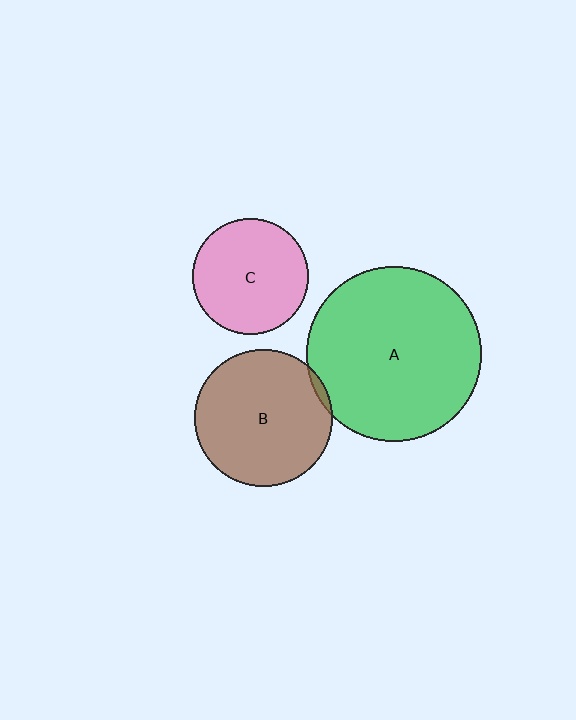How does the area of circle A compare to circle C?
Approximately 2.3 times.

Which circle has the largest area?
Circle A (green).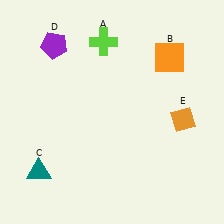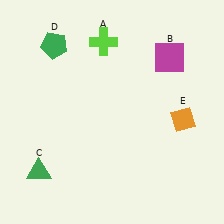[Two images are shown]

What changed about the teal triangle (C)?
In Image 1, C is teal. In Image 2, it changed to green.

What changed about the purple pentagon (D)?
In Image 1, D is purple. In Image 2, it changed to green.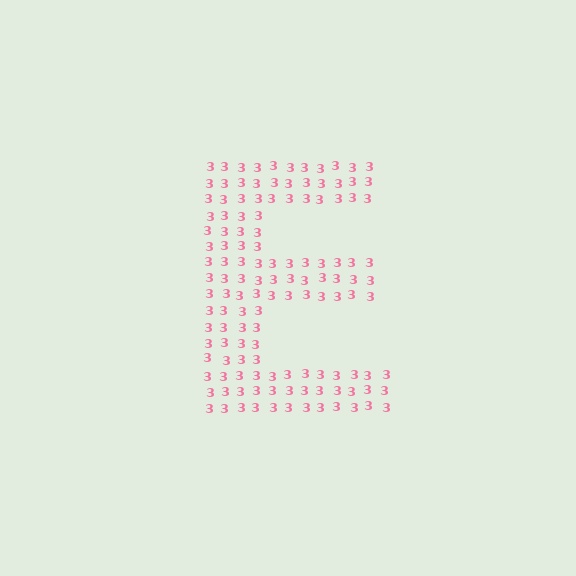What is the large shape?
The large shape is the letter E.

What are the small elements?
The small elements are digit 3's.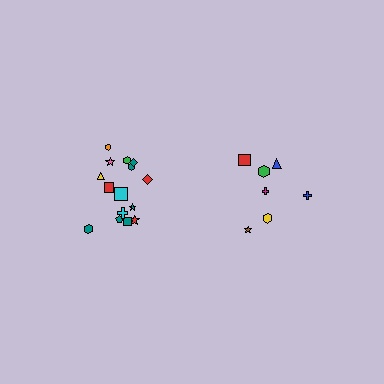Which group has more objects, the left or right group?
The left group.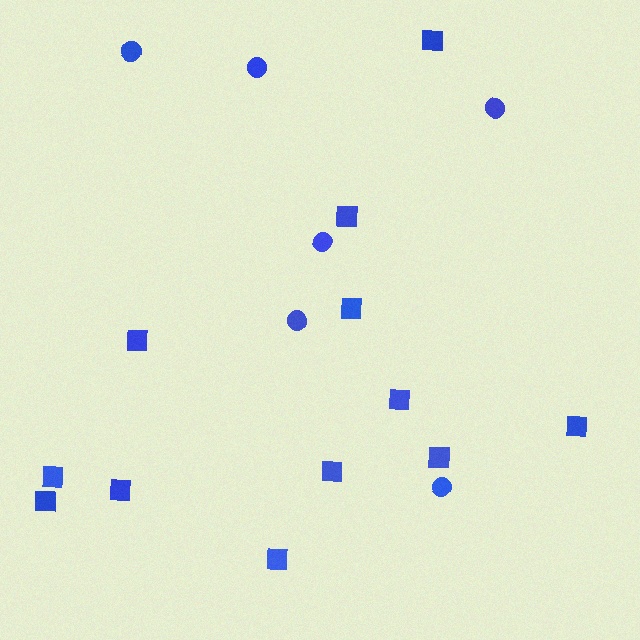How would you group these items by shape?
There are 2 groups: one group of circles (6) and one group of squares (12).